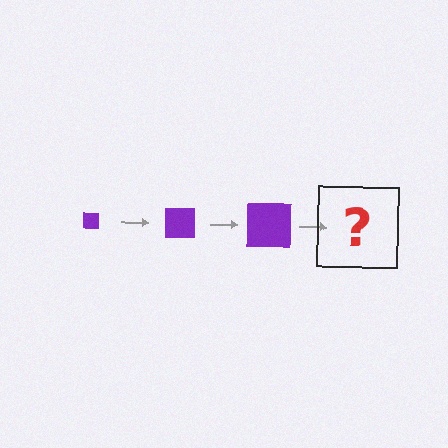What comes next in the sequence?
The next element should be a purple square, larger than the previous one.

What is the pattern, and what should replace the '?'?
The pattern is that the square gets progressively larger each step. The '?' should be a purple square, larger than the previous one.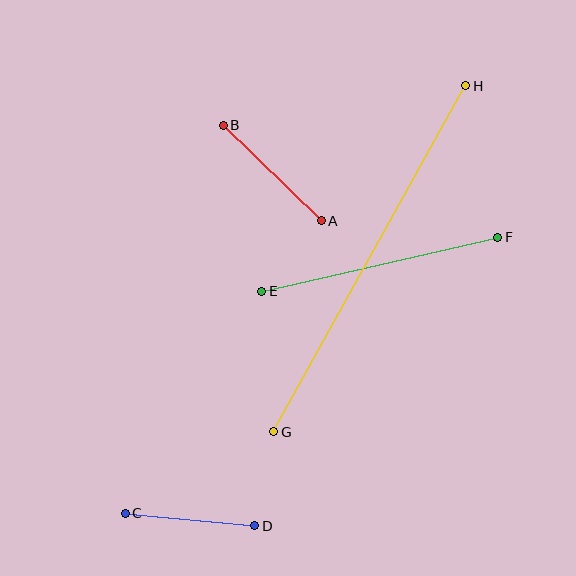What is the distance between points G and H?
The distance is approximately 396 pixels.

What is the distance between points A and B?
The distance is approximately 137 pixels.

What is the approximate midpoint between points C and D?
The midpoint is at approximately (190, 520) pixels.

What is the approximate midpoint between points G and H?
The midpoint is at approximately (370, 259) pixels.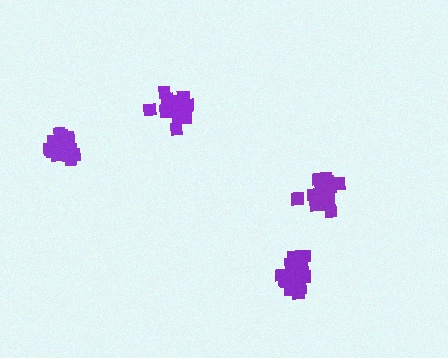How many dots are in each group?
Group 1: 19 dots, Group 2: 18 dots, Group 3: 19 dots, Group 4: 19 dots (75 total).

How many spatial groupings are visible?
There are 4 spatial groupings.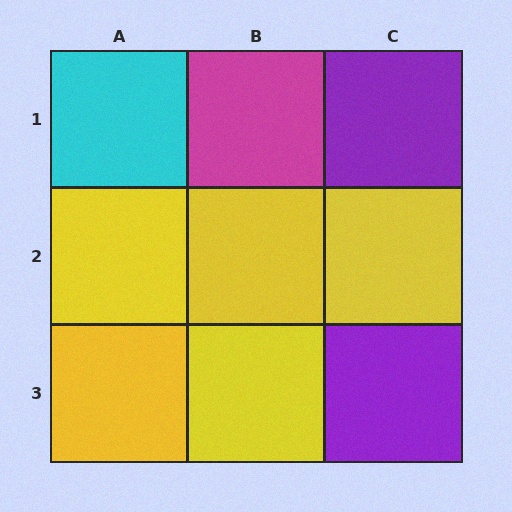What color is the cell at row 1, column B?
Magenta.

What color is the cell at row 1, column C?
Purple.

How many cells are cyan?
1 cell is cyan.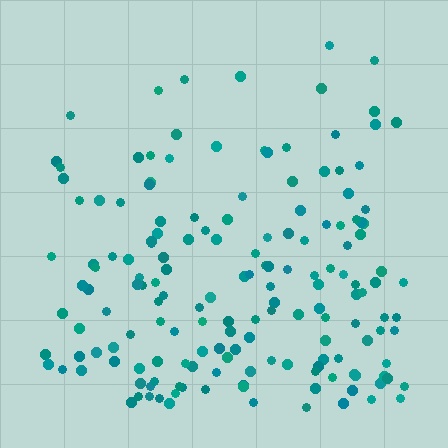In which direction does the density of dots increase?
From top to bottom, with the bottom side densest.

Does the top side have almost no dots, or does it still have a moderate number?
Still a moderate number, just noticeably fewer than the bottom.